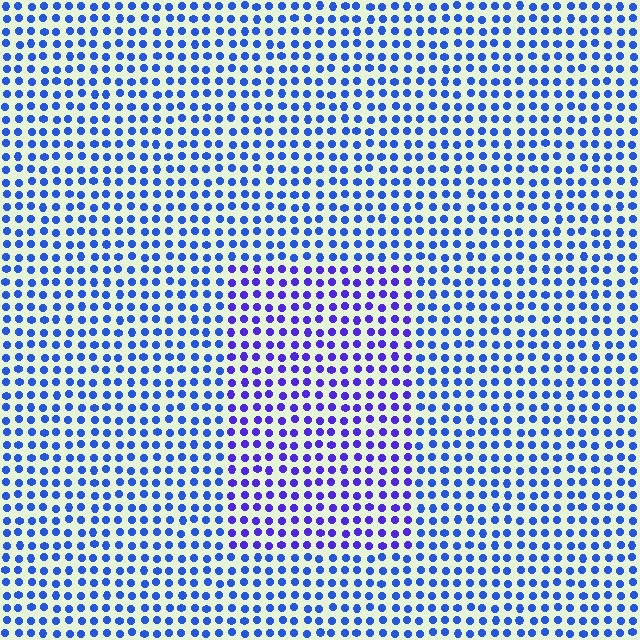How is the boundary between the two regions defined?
The boundary is defined purely by a slight shift in hue (about 30 degrees). Spacing, size, and orientation are identical on both sides.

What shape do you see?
I see a rectangle.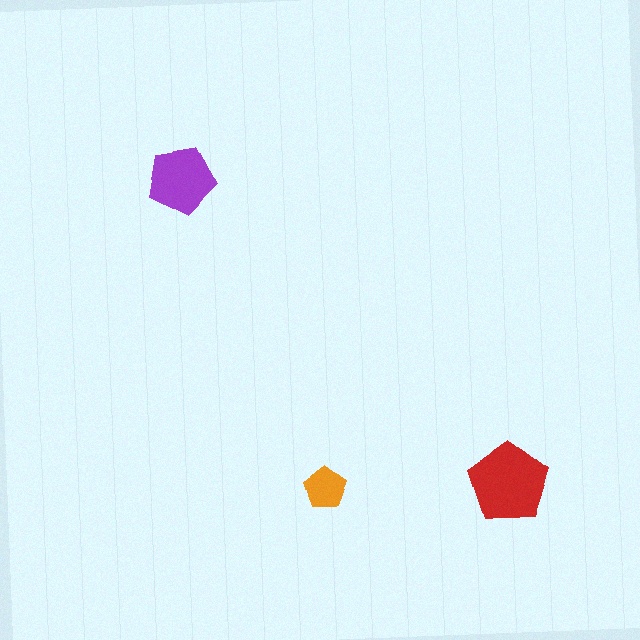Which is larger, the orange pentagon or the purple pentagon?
The purple one.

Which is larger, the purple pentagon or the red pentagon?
The red one.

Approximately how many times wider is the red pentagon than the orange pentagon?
About 2 times wider.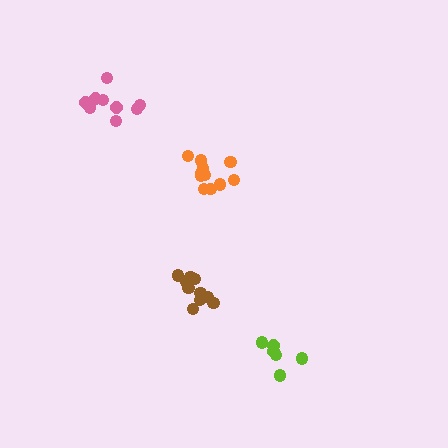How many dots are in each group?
Group 1: 10 dots, Group 2: 6 dots, Group 3: 9 dots, Group 4: 12 dots (37 total).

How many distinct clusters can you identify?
There are 4 distinct clusters.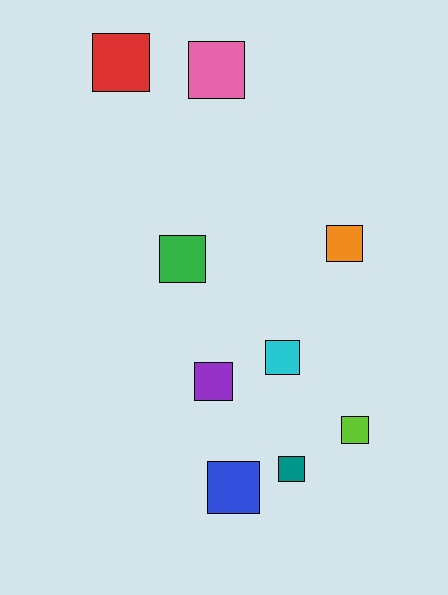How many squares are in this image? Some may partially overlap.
There are 9 squares.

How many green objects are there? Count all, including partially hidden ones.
There is 1 green object.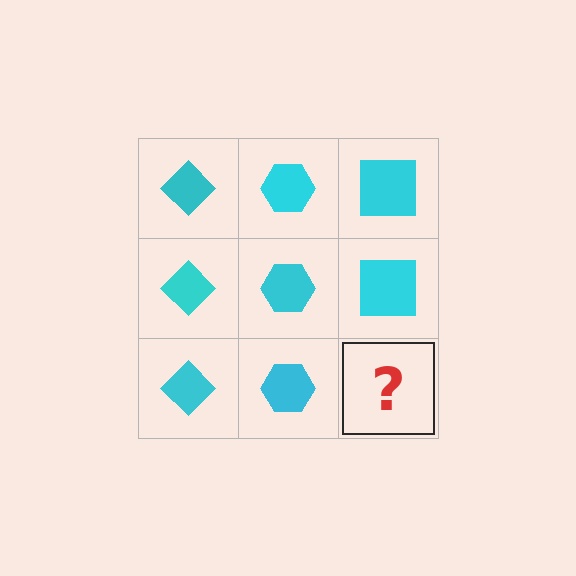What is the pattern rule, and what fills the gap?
The rule is that each column has a consistent shape. The gap should be filled with a cyan square.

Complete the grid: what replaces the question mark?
The question mark should be replaced with a cyan square.